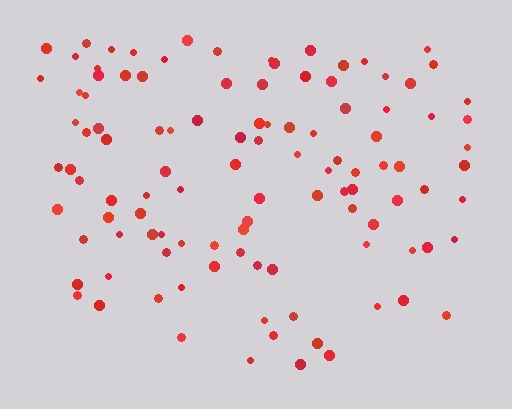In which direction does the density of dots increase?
From bottom to top, with the top side densest.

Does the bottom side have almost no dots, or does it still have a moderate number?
Still a moderate number, just noticeably fewer than the top.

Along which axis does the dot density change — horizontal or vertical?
Vertical.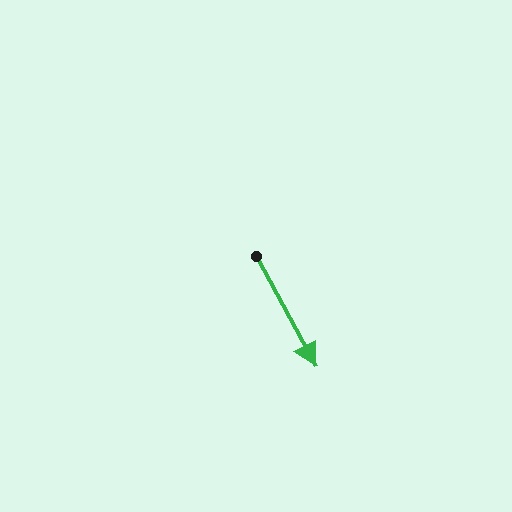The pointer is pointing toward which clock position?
Roughly 5 o'clock.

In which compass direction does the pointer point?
Southeast.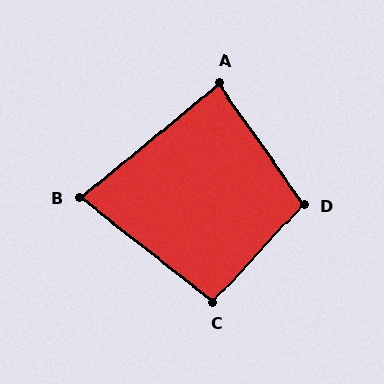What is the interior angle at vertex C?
Approximately 95 degrees (approximately right).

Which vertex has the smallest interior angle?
B, at approximately 78 degrees.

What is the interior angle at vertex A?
Approximately 85 degrees (approximately right).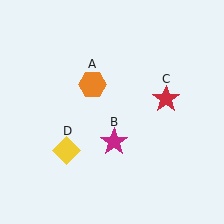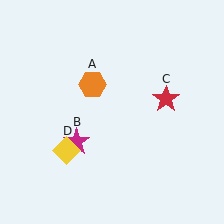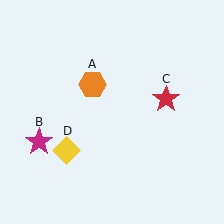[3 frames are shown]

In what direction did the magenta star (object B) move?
The magenta star (object B) moved left.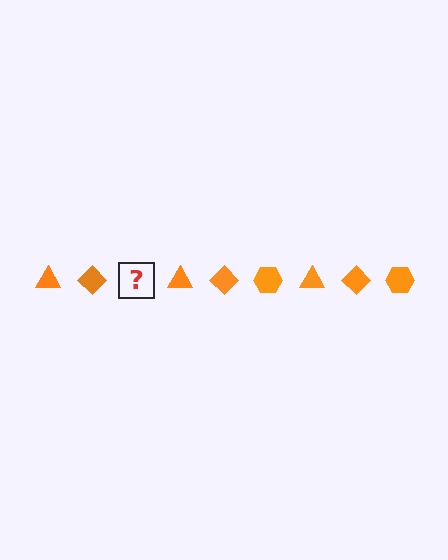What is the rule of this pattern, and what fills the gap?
The rule is that the pattern cycles through triangle, diamond, hexagon shapes in orange. The gap should be filled with an orange hexagon.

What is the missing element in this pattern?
The missing element is an orange hexagon.